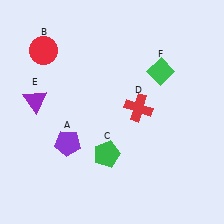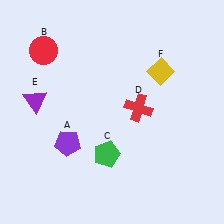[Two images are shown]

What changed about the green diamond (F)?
In Image 1, F is green. In Image 2, it changed to yellow.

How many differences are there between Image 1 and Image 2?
There is 1 difference between the two images.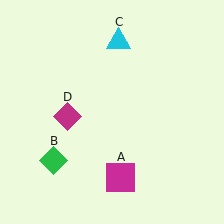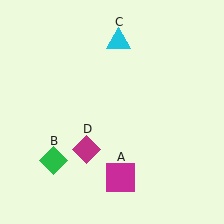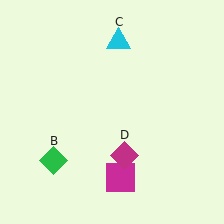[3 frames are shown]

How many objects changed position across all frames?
1 object changed position: magenta diamond (object D).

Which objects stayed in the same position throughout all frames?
Magenta square (object A) and green diamond (object B) and cyan triangle (object C) remained stationary.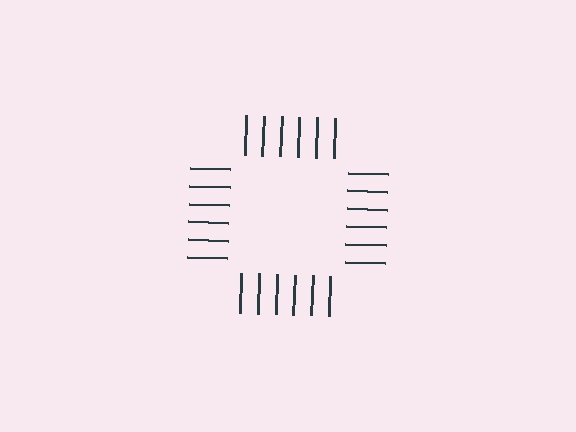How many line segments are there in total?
24 — 6 along each of the 4 edges.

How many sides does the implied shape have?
4 sides — the line-ends trace a square.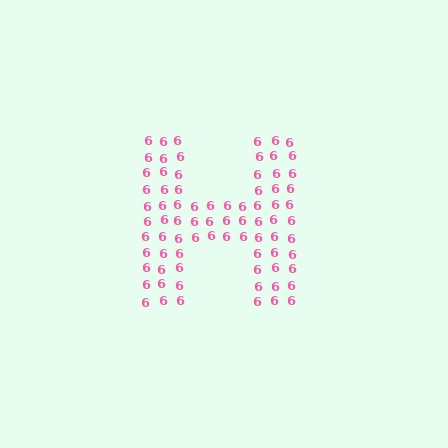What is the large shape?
The large shape is the letter H.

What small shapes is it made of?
It is made of small digit 6's.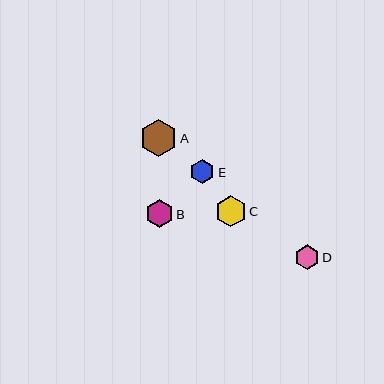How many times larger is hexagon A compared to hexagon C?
Hexagon A is approximately 1.2 times the size of hexagon C.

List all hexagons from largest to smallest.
From largest to smallest: A, C, B, E, D.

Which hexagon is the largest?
Hexagon A is the largest with a size of approximately 37 pixels.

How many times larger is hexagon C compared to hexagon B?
Hexagon C is approximately 1.1 times the size of hexagon B.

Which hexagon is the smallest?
Hexagon D is the smallest with a size of approximately 24 pixels.